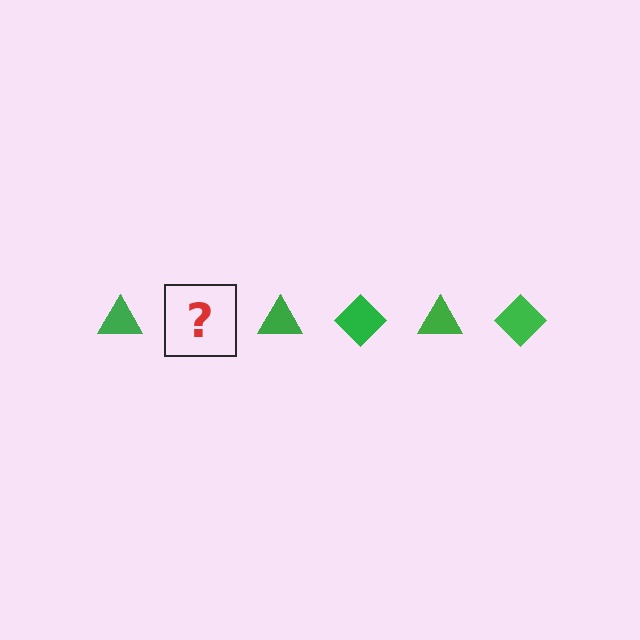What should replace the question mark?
The question mark should be replaced with a green diamond.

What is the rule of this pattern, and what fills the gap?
The rule is that the pattern cycles through triangle, diamond shapes in green. The gap should be filled with a green diamond.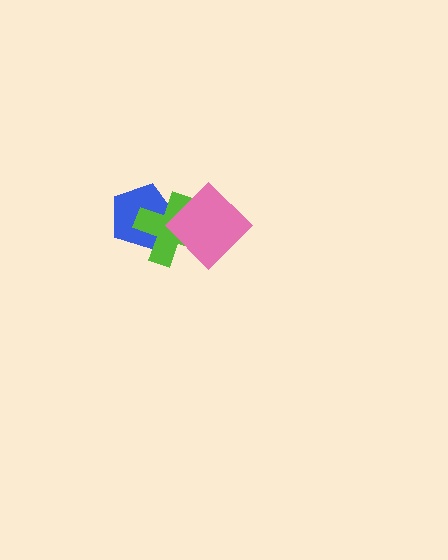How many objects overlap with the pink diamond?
2 objects overlap with the pink diamond.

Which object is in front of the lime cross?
The pink diamond is in front of the lime cross.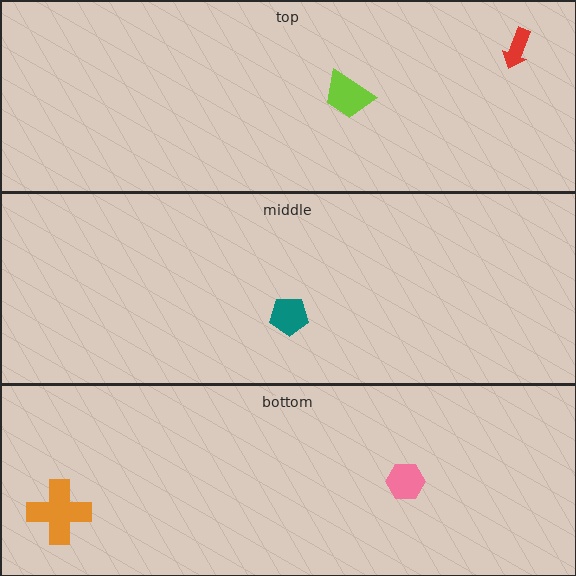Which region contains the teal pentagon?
The middle region.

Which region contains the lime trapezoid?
The top region.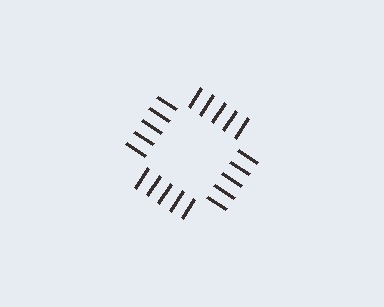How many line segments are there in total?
20 — 5 along each of the 4 edges.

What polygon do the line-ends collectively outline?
An illusory square — the line segments terminate on its edges but no continuous stroke is drawn.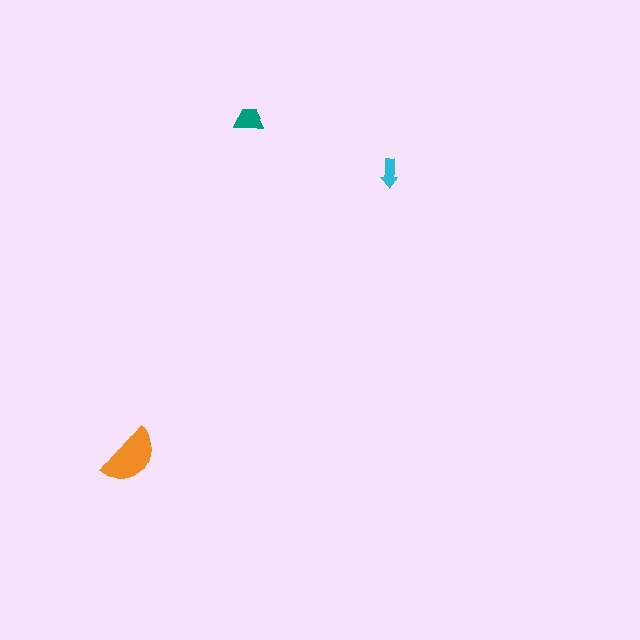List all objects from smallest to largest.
The cyan arrow, the teal trapezoid, the orange semicircle.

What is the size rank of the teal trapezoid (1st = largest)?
2nd.